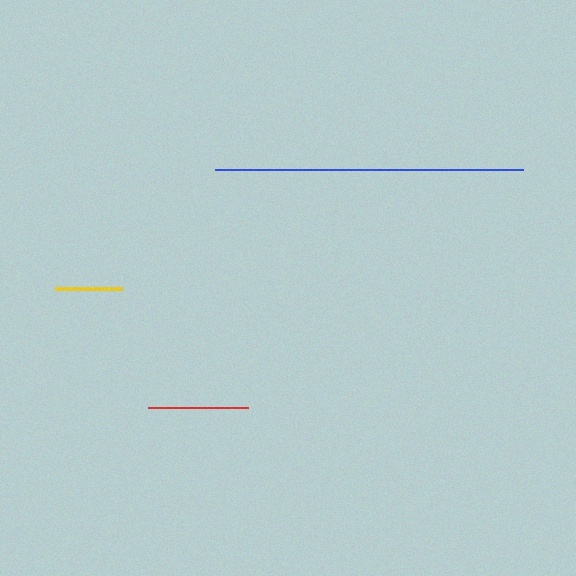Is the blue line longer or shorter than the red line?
The blue line is longer than the red line.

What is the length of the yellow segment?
The yellow segment is approximately 67 pixels long.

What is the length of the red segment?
The red segment is approximately 101 pixels long.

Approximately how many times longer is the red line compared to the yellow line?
The red line is approximately 1.5 times the length of the yellow line.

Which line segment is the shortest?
The yellow line is the shortest at approximately 67 pixels.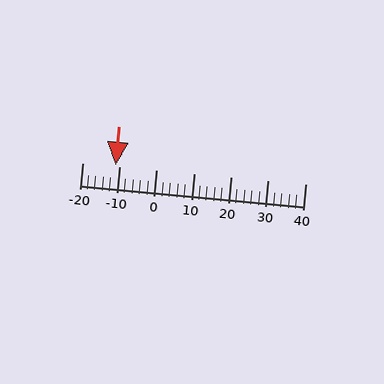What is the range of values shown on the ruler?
The ruler shows values from -20 to 40.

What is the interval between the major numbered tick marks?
The major tick marks are spaced 10 units apart.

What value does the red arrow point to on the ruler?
The red arrow points to approximately -11.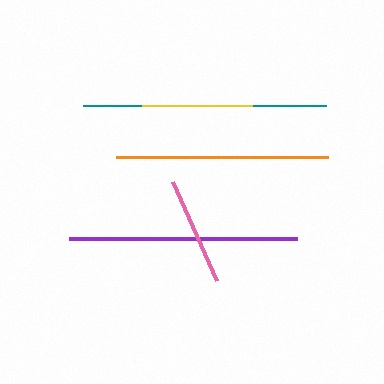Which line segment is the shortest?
The pink line is the shortest at approximately 108 pixels.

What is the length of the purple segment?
The purple segment is approximately 227 pixels long.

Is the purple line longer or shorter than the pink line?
The purple line is longer than the pink line.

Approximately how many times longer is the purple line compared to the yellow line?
The purple line is approximately 2.1 times the length of the yellow line.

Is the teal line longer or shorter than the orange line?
The teal line is longer than the orange line.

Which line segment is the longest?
The teal line is the longest at approximately 242 pixels.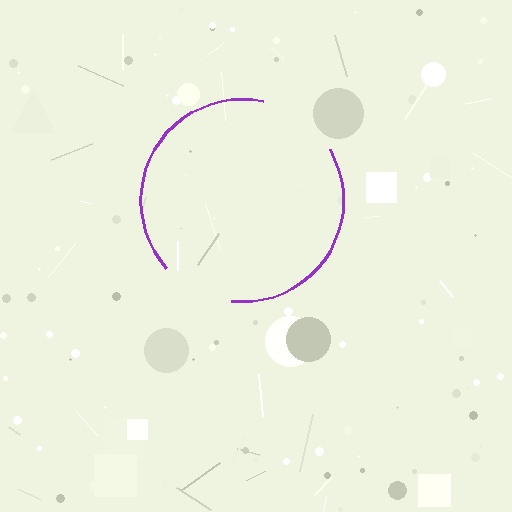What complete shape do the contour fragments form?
The contour fragments form a circle.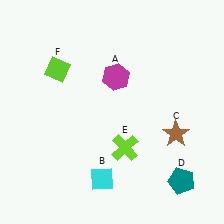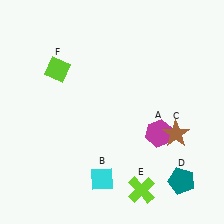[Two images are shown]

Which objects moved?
The objects that moved are: the magenta hexagon (A), the lime cross (E).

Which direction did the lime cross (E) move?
The lime cross (E) moved down.